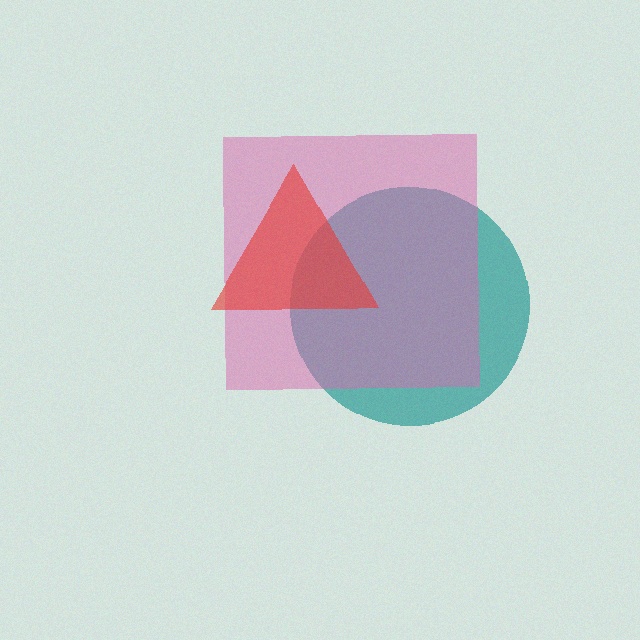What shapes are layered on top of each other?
The layered shapes are: a teal circle, a pink square, a red triangle.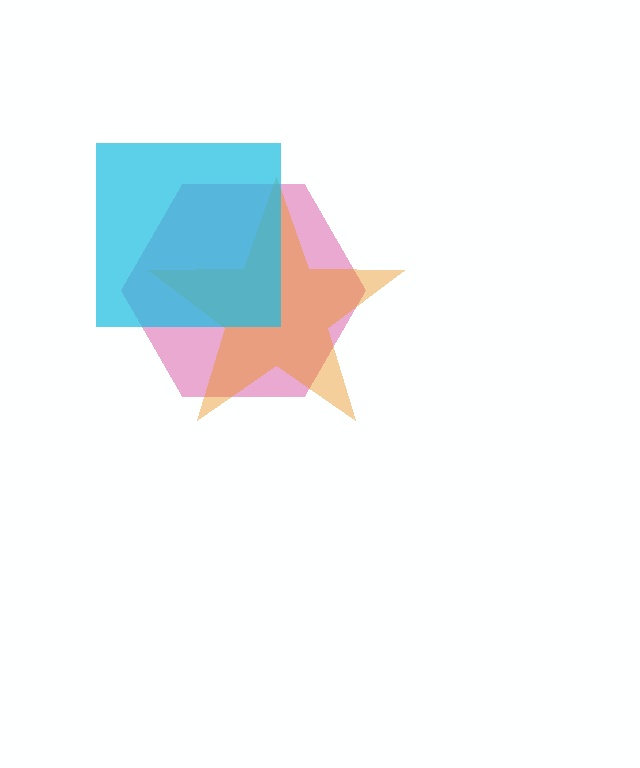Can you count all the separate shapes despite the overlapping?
Yes, there are 3 separate shapes.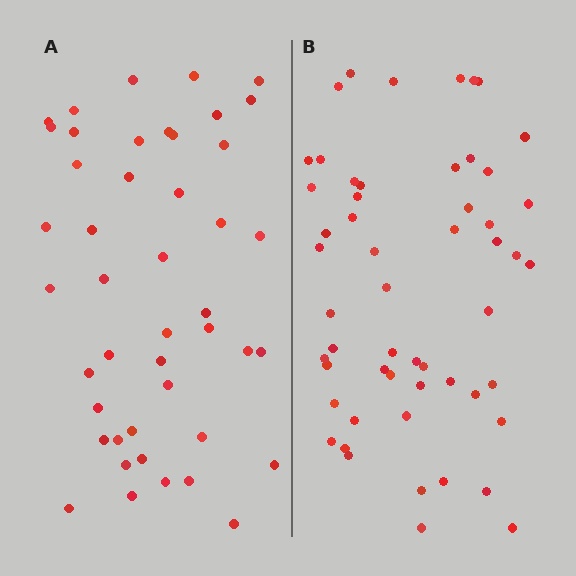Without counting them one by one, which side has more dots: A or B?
Region B (the right region) has more dots.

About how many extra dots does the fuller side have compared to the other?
Region B has roughly 8 or so more dots than region A.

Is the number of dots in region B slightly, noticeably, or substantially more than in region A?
Region B has only slightly more — the two regions are fairly close. The ratio is roughly 1.2 to 1.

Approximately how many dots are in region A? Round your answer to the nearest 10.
About 40 dots. (The exact count is 45, which rounds to 40.)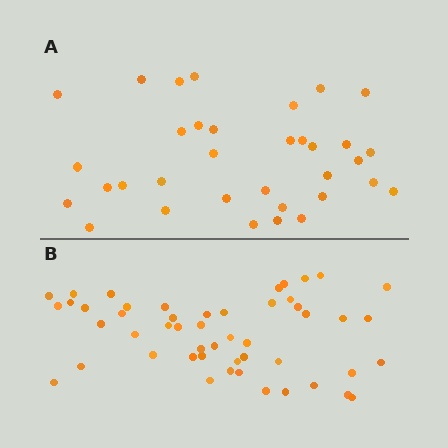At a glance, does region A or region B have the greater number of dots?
Region B (the bottom region) has more dots.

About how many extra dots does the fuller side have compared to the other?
Region B has approximately 15 more dots than region A.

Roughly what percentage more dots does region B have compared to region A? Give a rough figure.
About 45% more.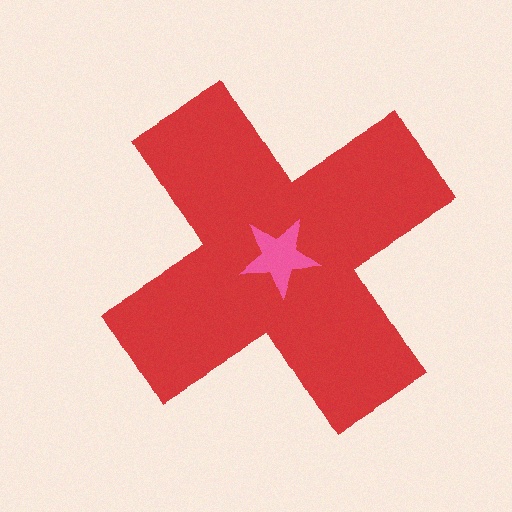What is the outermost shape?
The red cross.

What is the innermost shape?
The pink star.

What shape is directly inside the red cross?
The pink star.